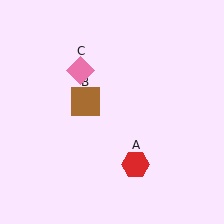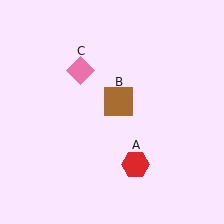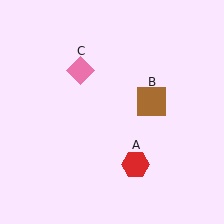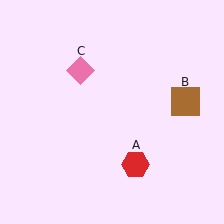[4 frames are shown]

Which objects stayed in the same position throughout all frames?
Red hexagon (object A) and pink diamond (object C) remained stationary.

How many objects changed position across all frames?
1 object changed position: brown square (object B).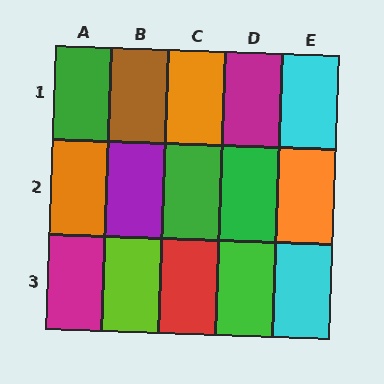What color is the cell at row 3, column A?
Magenta.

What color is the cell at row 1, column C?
Orange.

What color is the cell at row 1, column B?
Brown.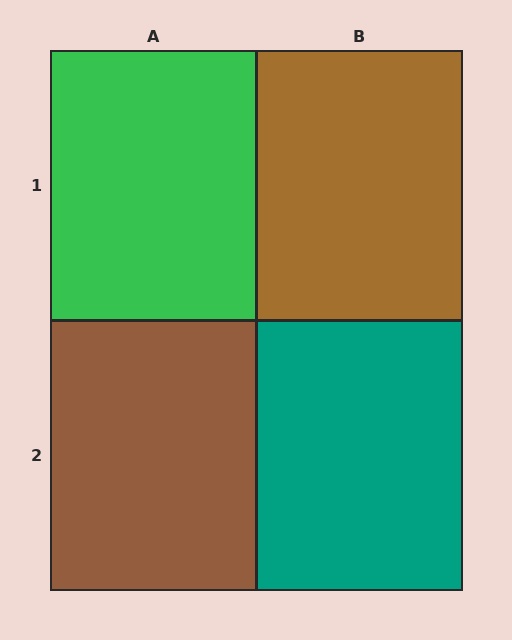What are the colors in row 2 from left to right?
Brown, teal.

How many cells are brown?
2 cells are brown.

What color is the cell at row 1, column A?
Green.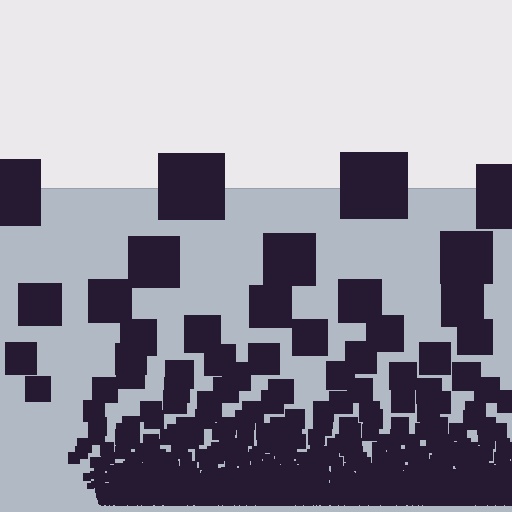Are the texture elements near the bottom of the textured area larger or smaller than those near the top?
Smaller. The gradient is inverted — elements near the bottom are smaller and denser.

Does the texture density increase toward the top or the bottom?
Density increases toward the bottom.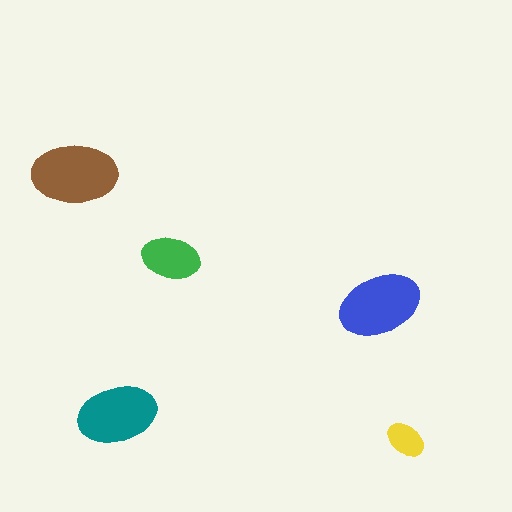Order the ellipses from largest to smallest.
the brown one, the blue one, the teal one, the green one, the yellow one.